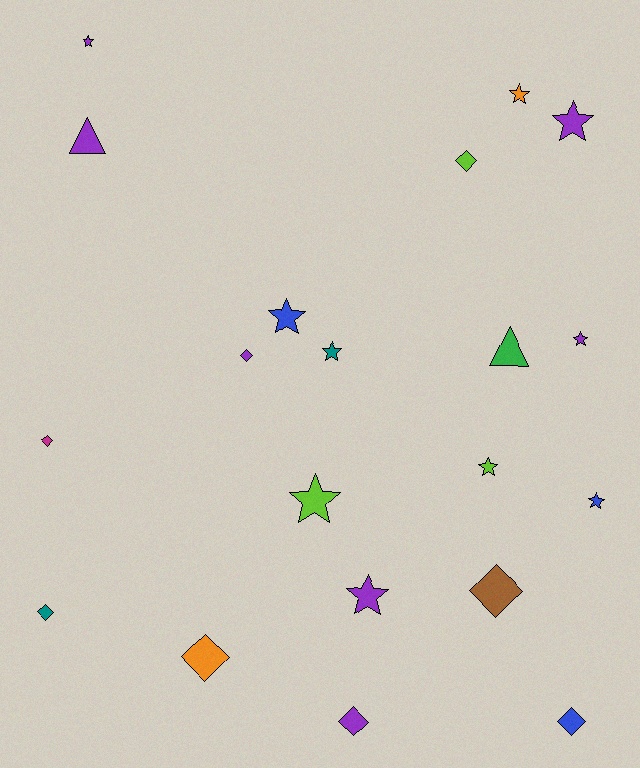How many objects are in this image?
There are 20 objects.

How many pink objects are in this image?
There are no pink objects.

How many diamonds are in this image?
There are 8 diamonds.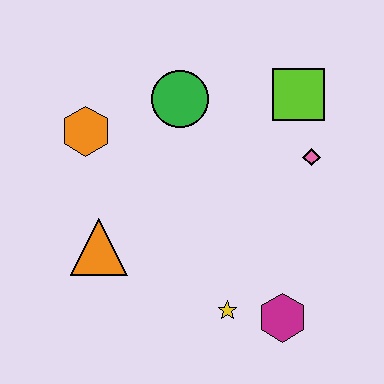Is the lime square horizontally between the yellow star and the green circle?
No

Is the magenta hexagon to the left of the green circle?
No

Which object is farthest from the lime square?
The orange triangle is farthest from the lime square.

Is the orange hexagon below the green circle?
Yes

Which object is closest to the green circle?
The orange hexagon is closest to the green circle.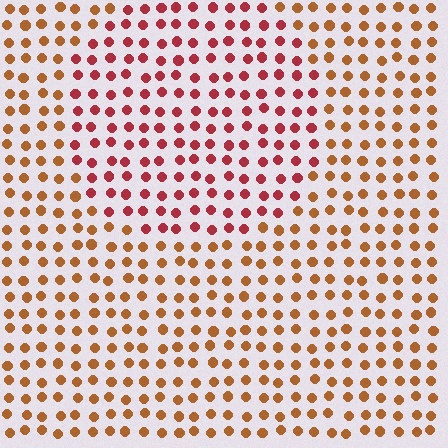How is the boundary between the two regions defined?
The boundary is defined purely by a slight shift in hue (about 35 degrees). Spacing, size, and orientation are identical on both sides.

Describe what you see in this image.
The image is filled with small brown elements in a uniform arrangement. A circle-shaped region is visible where the elements are tinted to a slightly different hue, forming a subtle color boundary.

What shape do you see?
I see a circle.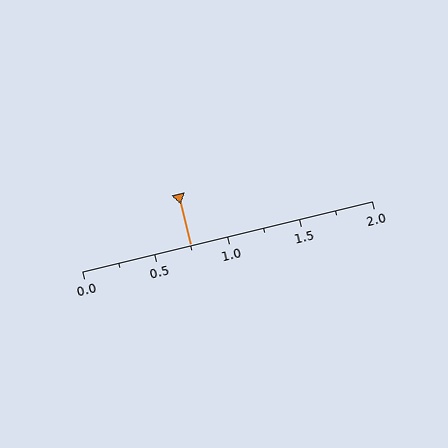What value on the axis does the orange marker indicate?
The marker indicates approximately 0.75.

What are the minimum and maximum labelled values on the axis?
The axis runs from 0.0 to 2.0.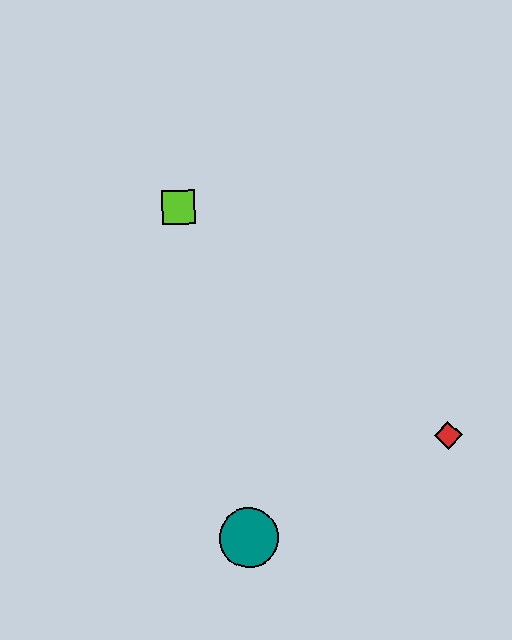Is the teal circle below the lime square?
Yes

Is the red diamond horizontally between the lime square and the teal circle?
No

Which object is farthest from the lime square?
The red diamond is farthest from the lime square.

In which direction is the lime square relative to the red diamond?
The lime square is to the left of the red diamond.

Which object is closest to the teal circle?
The red diamond is closest to the teal circle.